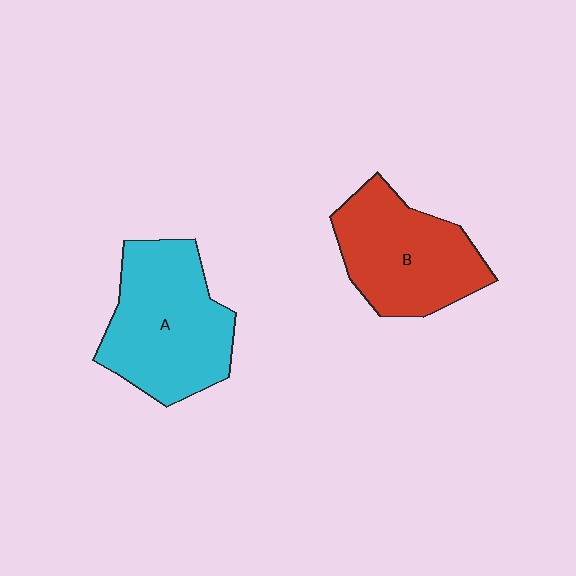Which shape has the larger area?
Shape A (cyan).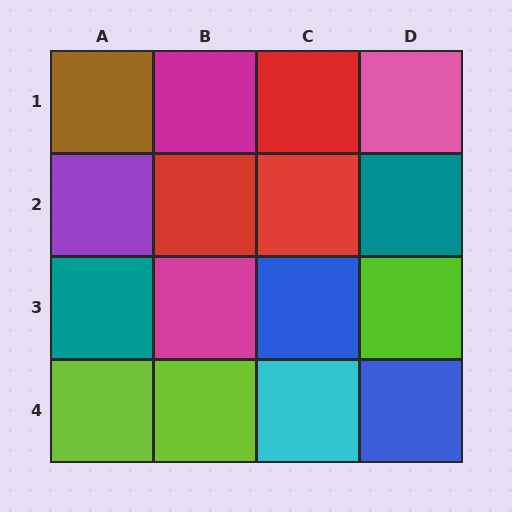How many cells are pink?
1 cell is pink.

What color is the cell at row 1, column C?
Red.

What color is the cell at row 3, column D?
Lime.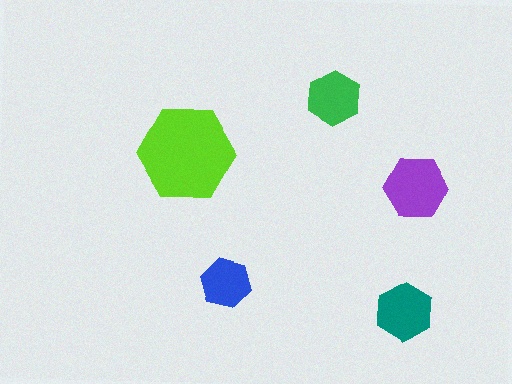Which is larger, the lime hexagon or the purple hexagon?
The lime one.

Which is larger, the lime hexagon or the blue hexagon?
The lime one.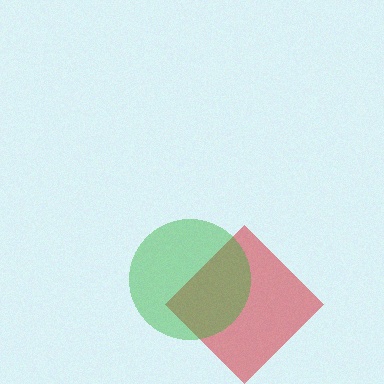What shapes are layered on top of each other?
The layered shapes are: a red diamond, a green circle.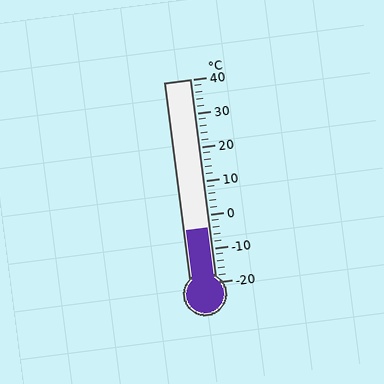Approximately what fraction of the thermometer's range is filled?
The thermometer is filled to approximately 25% of its range.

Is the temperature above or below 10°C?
The temperature is below 10°C.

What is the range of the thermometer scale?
The thermometer scale ranges from -20°C to 40°C.